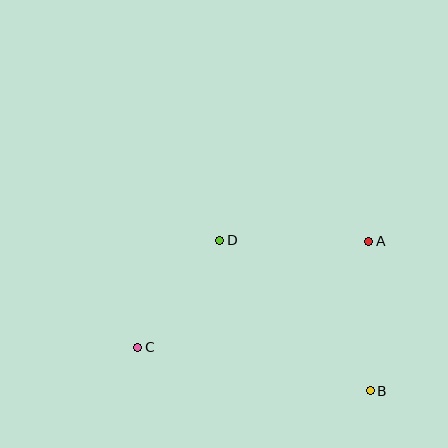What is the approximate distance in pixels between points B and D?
The distance between B and D is approximately 213 pixels.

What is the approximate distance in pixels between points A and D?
The distance between A and D is approximately 149 pixels.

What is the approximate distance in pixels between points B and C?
The distance between B and C is approximately 236 pixels.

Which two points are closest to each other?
Points C and D are closest to each other.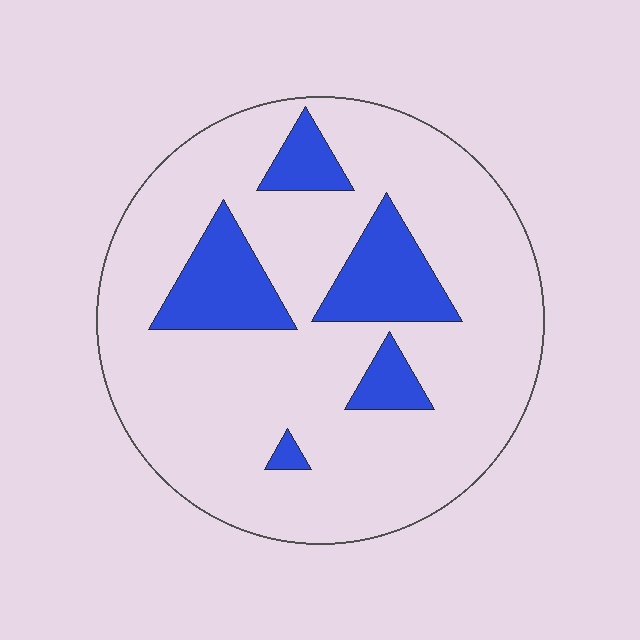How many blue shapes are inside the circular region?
5.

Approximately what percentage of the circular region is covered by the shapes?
Approximately 20%.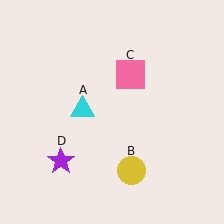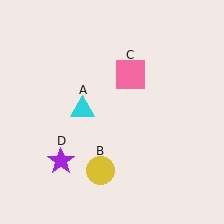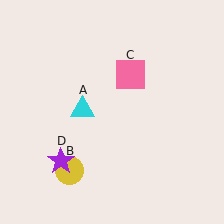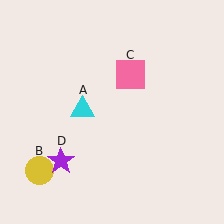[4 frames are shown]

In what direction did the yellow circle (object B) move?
The yellow circle (object B) moved left.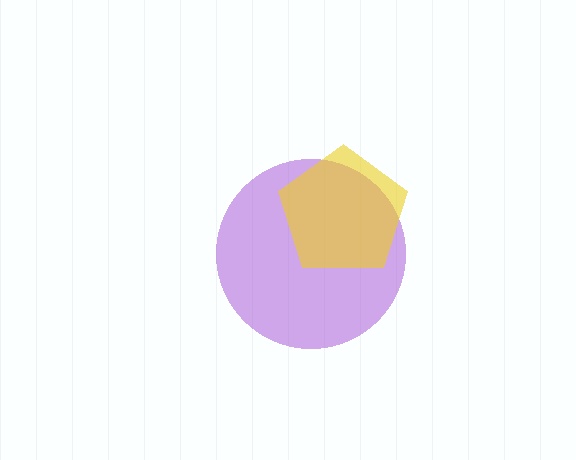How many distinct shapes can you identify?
There are 2 distinct shapes: a purple circle, a yellow pentagon.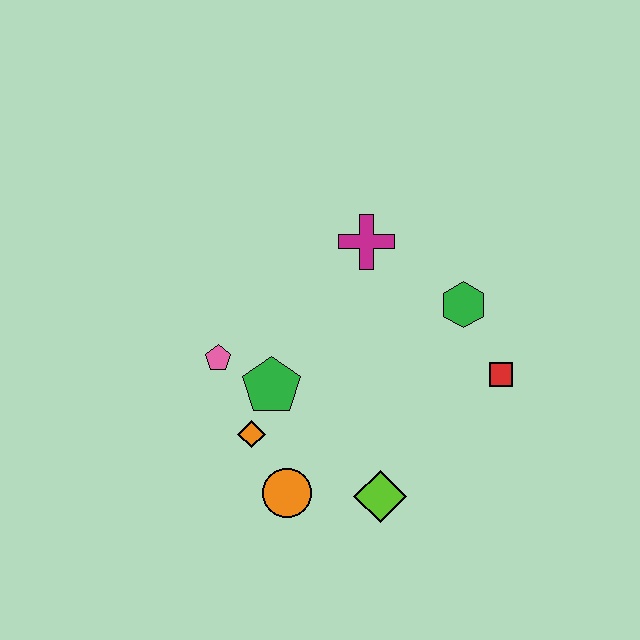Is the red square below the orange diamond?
No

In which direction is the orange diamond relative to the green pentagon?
The orange diamond is below the green pentagon.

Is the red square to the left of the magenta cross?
No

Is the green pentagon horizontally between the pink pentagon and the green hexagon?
Yes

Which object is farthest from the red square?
The pink pentagon is farthest from the red square.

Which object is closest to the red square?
The green hexagon is closest to the red square.